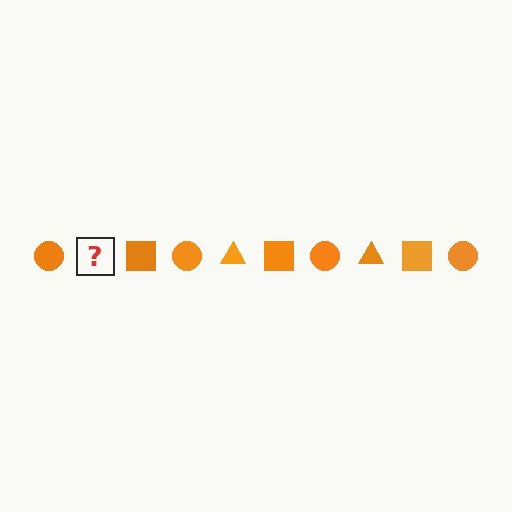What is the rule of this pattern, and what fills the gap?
The rule is that the pattern cycles through circle, triangle, square shapes in orange. The gap should be filled with an orange triangle.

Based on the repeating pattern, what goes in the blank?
The blank should be an orange triangle.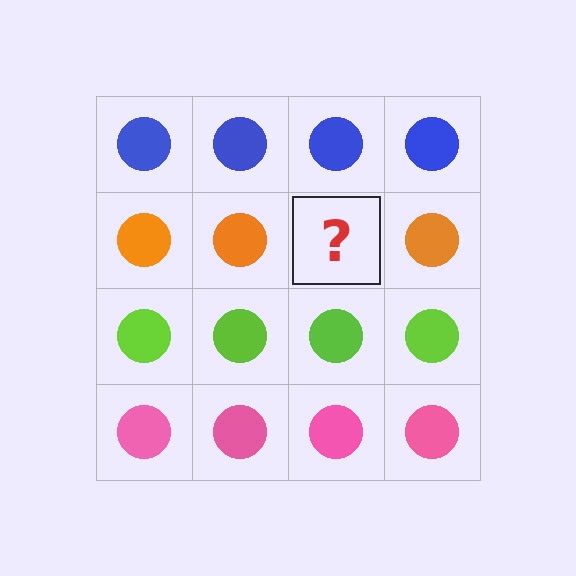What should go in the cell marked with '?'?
The missing cell should contain an orange circle.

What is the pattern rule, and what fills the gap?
The rule is that each row has a consistent color. The gap should be filled with an orange circle.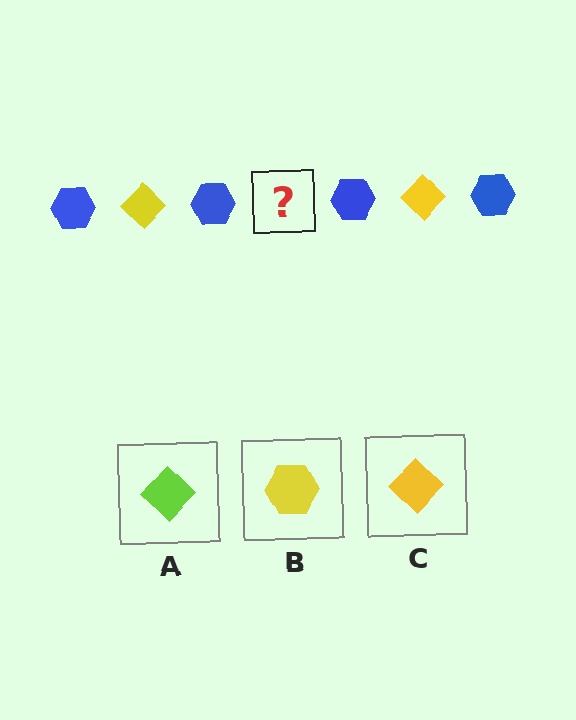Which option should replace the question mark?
Option C.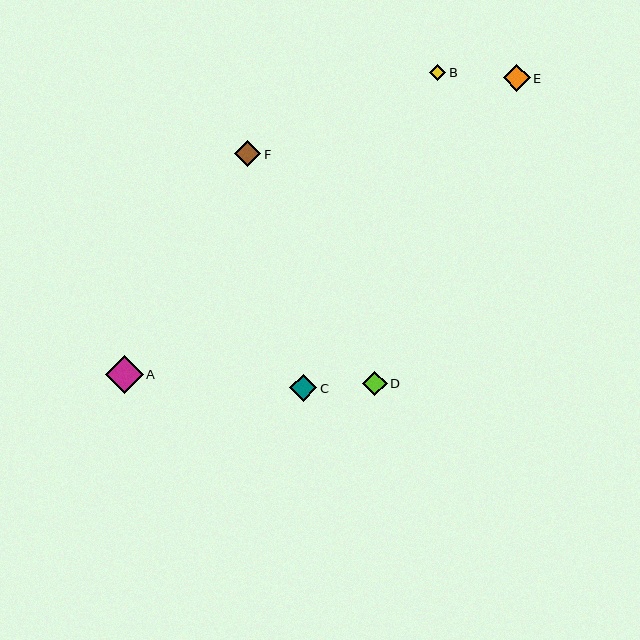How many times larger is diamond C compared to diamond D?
Diamond C is approximately 1.1 times the size of diamond D.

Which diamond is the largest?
Diamond A is the largest with a size of approximately 38 pixels.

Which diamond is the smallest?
Diamond B is the smallest with a size of approximately 16 pixels.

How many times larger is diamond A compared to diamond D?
Diamond A is approximately 1.6 times the size of diamond D.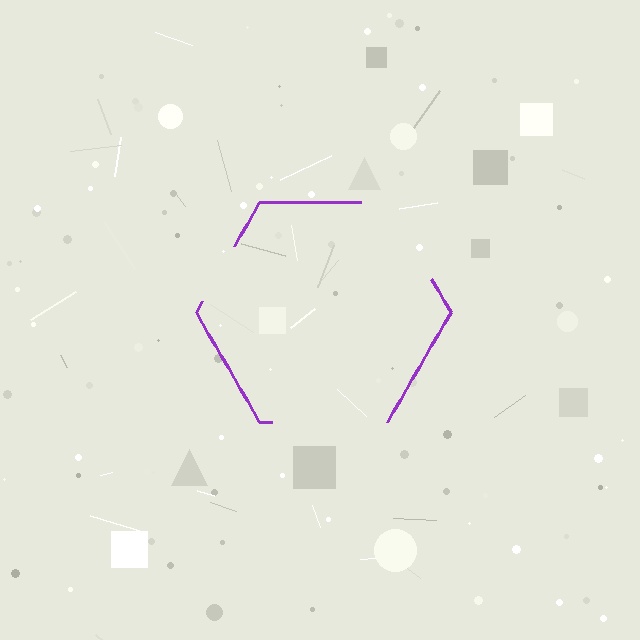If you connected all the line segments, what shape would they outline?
They would outline a hexagon.